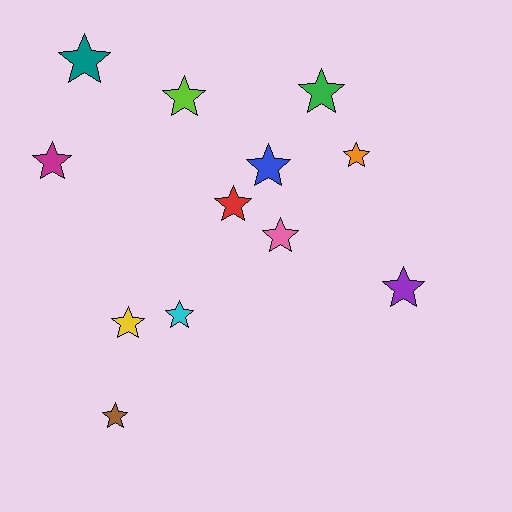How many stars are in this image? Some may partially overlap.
There are 12 stars.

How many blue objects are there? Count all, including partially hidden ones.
There is 1 blue object.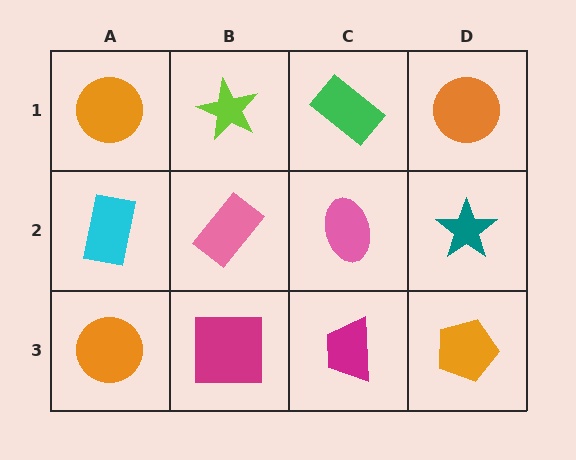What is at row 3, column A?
An orange circle.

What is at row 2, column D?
A teal star.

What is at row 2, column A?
A cyan rectangle.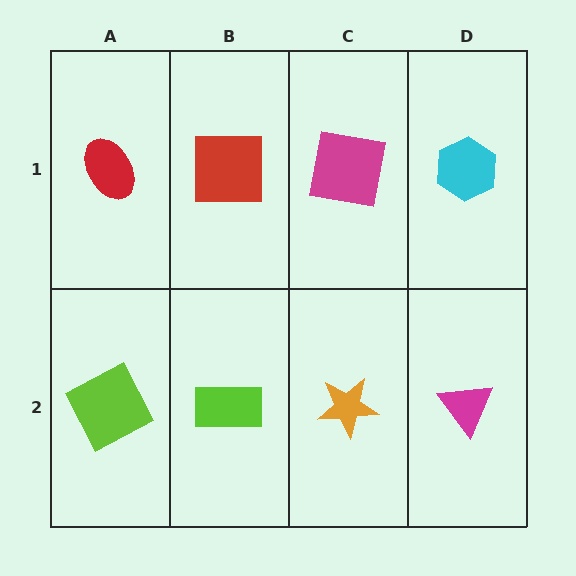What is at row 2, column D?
A magenta triangle.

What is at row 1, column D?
A cyan hexagon.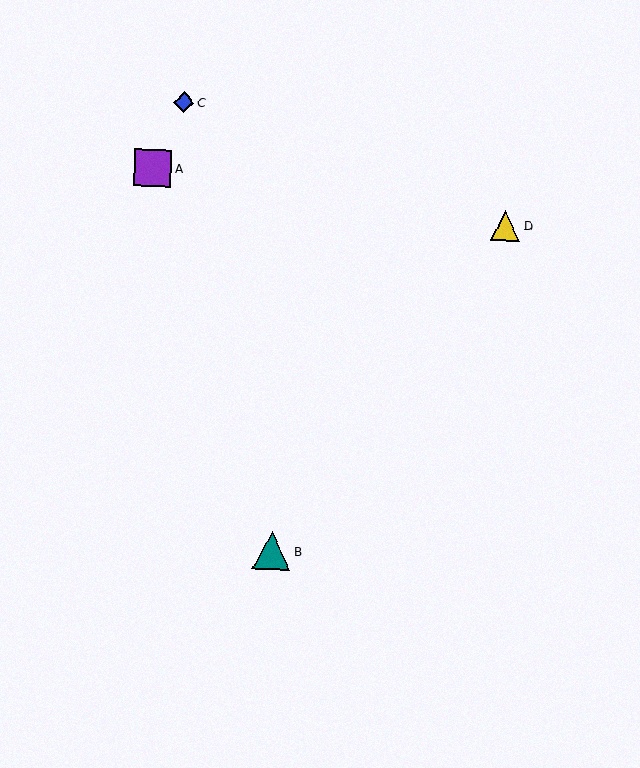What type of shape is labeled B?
Shape B is a teal triangle.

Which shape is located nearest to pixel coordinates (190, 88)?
The blue diamond (labeled C) at (184, 102) is nearest to that location.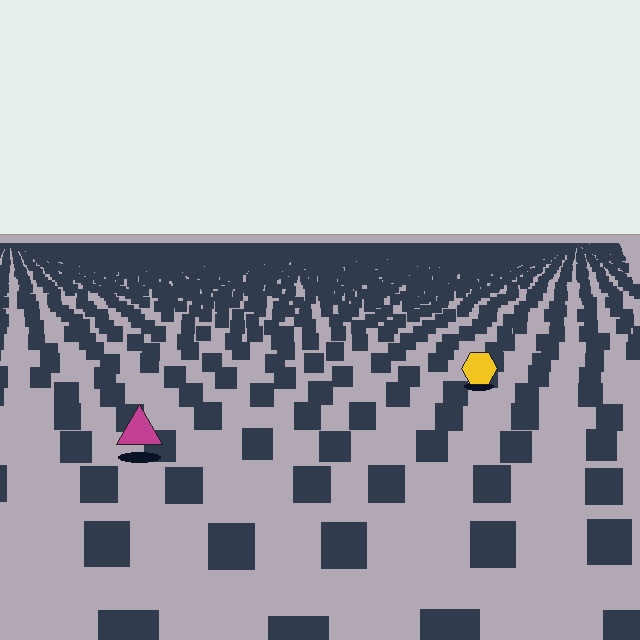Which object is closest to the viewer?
The magenta triangle is closest. The texture marks near it are larger and more spread out.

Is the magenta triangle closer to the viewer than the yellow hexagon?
Yes. The magenta triangle is closer — you can tell from the texture gradient: the ground texture is coarser near it.